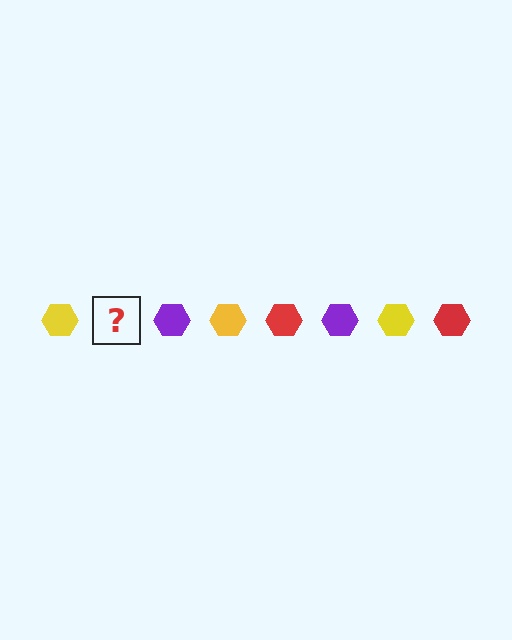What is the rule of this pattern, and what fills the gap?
The rule is that the pattern cycles through yellow, red, purple hexagons. The gap should be filled with a red hexagon.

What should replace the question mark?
The question mark should be replaced with a red hexagon.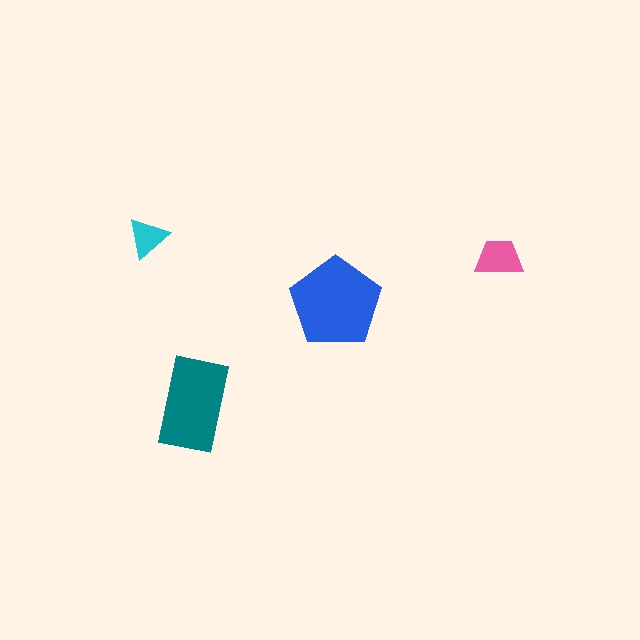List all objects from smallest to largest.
The cyan triangle, the pink trapezoid, the teal rectangle, the blue pentagon.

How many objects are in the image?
There are 4 objects in the image.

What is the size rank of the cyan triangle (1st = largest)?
4th.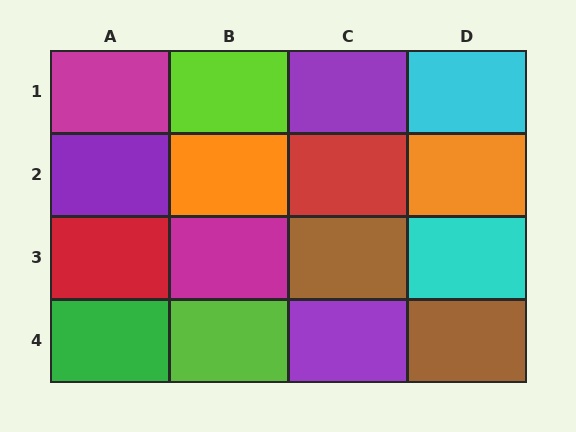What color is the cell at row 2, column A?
Purple.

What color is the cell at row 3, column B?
Magenta.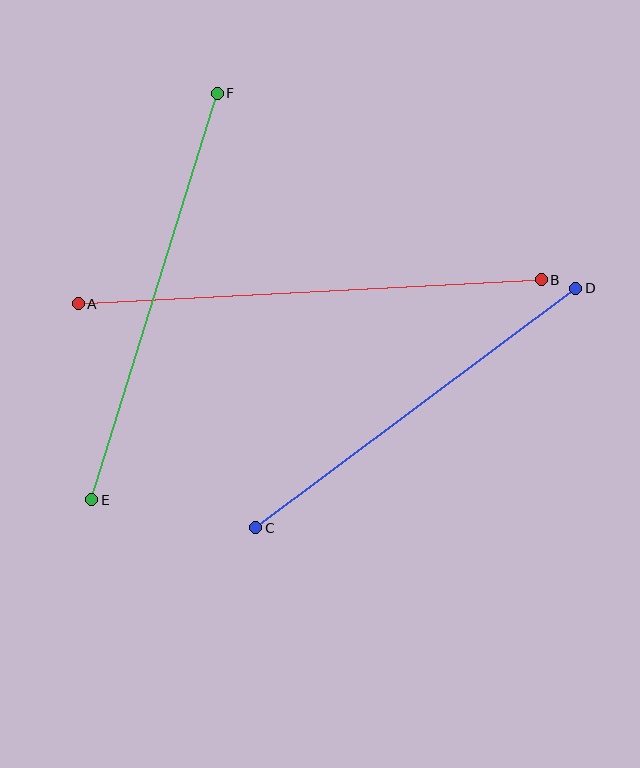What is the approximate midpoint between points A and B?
The midpoint is at approximately (310, 292) pixels.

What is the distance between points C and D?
The distance is approximately 399 pixels.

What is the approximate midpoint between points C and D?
The midpoint is at approximately (416, 408) pixels.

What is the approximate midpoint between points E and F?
The midpoint is at approximately (154, 297) pixels.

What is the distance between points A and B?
The distance is approximately 464 pixels.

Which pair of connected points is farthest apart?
Points A and B are farthest apart.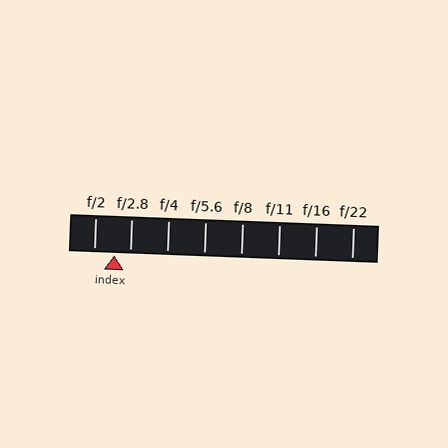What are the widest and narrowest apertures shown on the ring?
The widest aperture shown is f/2 and the narrowest is f/22.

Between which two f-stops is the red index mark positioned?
The index mark is between f/2 and f/2.8.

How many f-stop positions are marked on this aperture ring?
There are 8 f-stop positions marked.